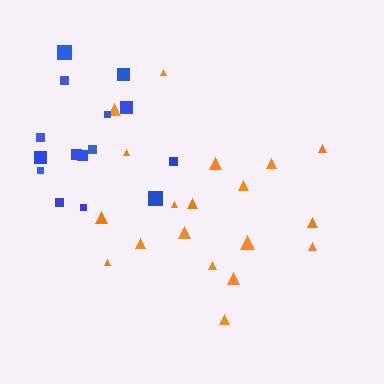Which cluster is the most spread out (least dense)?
Orange.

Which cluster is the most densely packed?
Blue.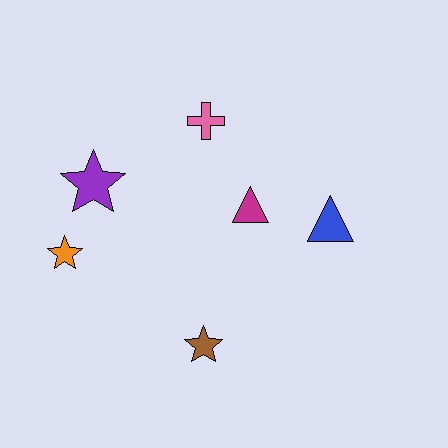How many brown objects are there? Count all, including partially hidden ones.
There is 1 brown object.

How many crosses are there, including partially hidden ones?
There is 1 cross.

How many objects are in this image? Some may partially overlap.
There are 6 objects.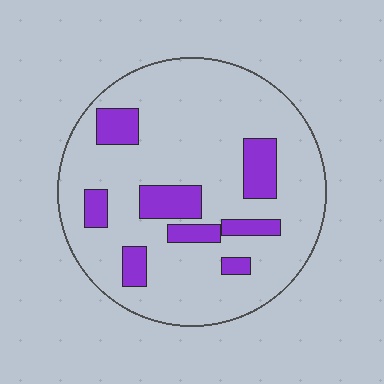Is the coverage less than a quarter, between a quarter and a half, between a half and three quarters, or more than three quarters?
Less than a quarter.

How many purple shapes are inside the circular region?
8.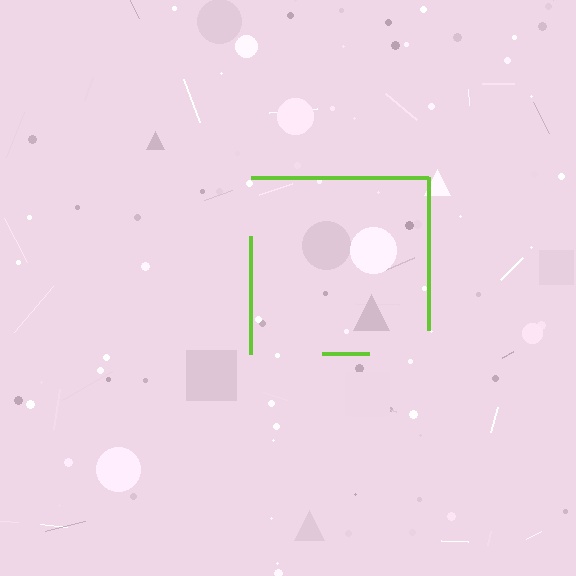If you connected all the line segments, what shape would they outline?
They would outline a square.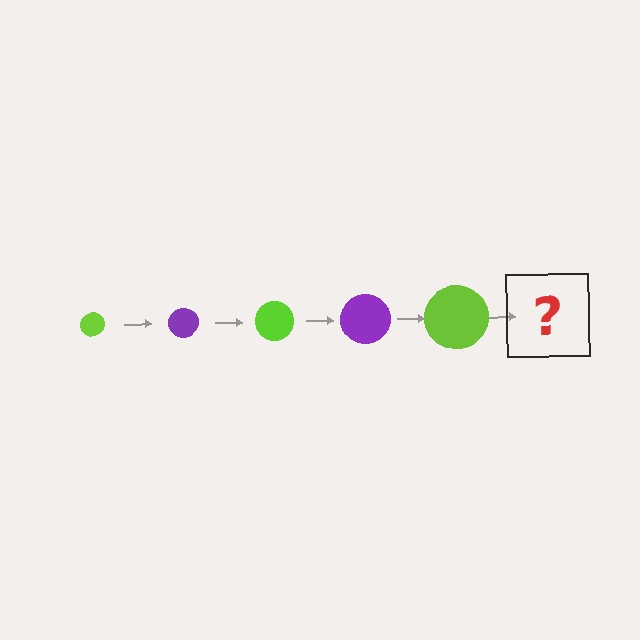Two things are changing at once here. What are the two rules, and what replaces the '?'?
The two rules are that the circle grows larger each step and the color cycles through lime and purple. The '?' should be a purple circle, larger than the previous one.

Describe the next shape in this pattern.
It should be a purple circle, larger than the previous one.